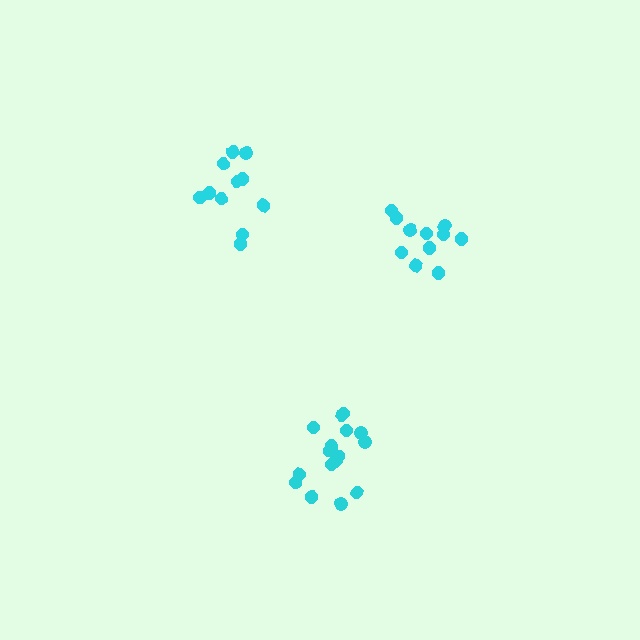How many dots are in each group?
Group 1: 11 dots, Group 2: 16 dots, Group 3: 11 dots (38 total).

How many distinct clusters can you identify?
There are 3 distinct clusters.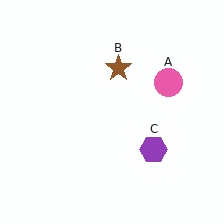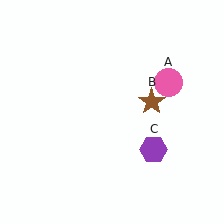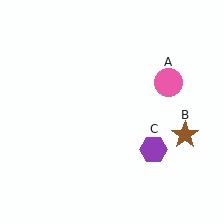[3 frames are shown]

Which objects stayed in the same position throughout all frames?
Pink circle (object A) and purple hexagon (object C) remained stationary.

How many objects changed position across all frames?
1 object changed position: brown star (object B).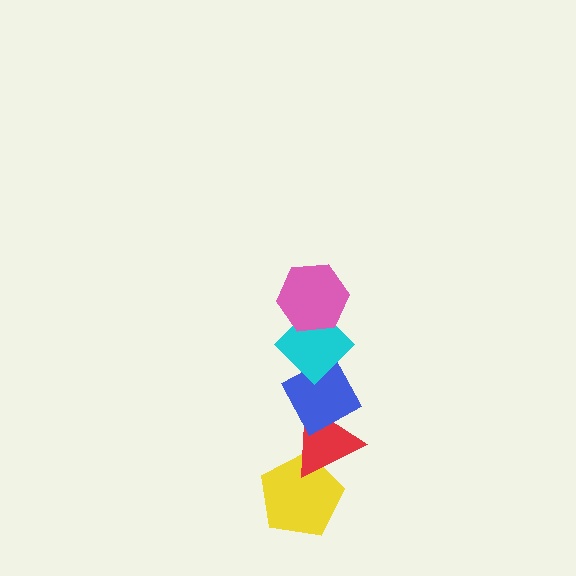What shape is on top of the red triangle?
The blue diamond is on top of the red triangle.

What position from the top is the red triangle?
The red triangle is 4th from the top.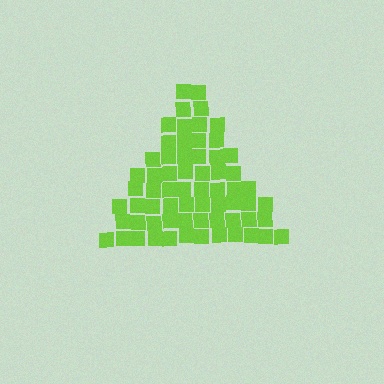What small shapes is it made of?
It is made of small squares.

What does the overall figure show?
The overall figure shows a triangle.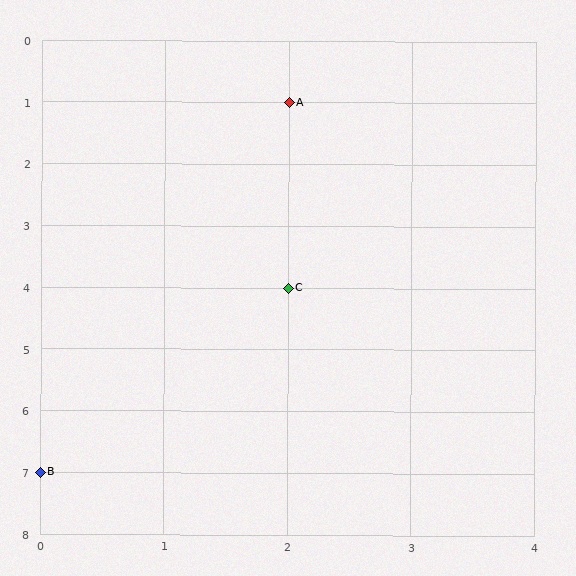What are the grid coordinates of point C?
Point C is at grid coordinates (2, 4).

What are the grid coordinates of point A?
Point A is at grid coordinates (2, 1).